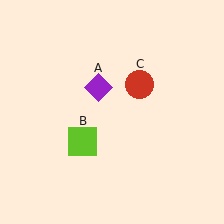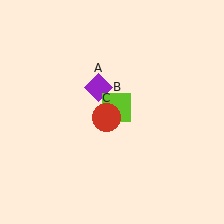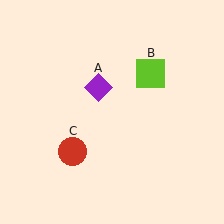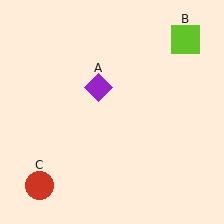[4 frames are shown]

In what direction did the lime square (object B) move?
The lime square (object B) moved up and to the right.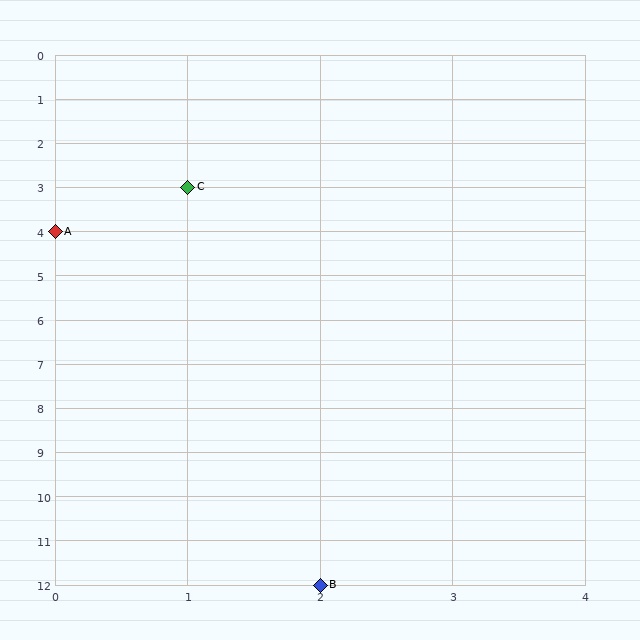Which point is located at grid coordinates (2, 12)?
Point B is at (2, 12).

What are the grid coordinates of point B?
Point B is at grid coordinates (2, 12).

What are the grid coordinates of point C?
Point C is at grid coordinates (1, 3).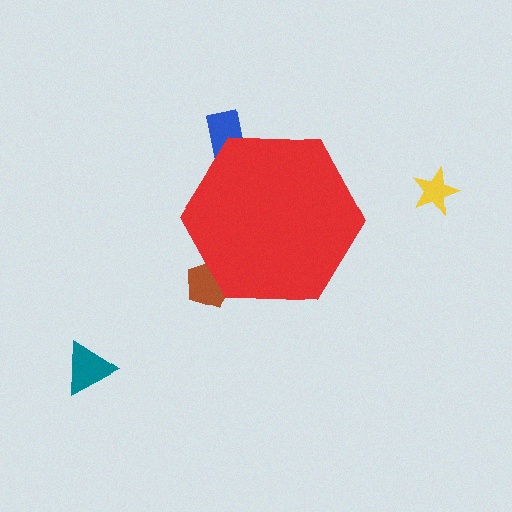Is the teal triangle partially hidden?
No, the teal triangle is fully visible.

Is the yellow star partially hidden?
No, the yellow star is fully visible.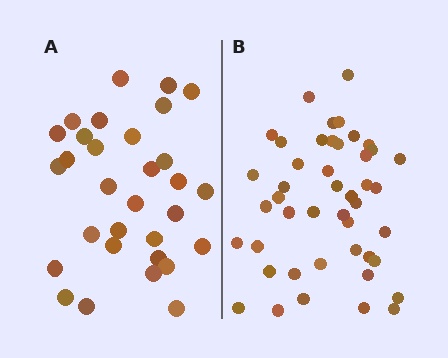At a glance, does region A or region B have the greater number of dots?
Region B (the right region) has more dots.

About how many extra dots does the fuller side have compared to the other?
Region B has approximately 15 more dots than region A.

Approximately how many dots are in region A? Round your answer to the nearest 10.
About 30 dots. (The exact count is 31, which rounds to 30.)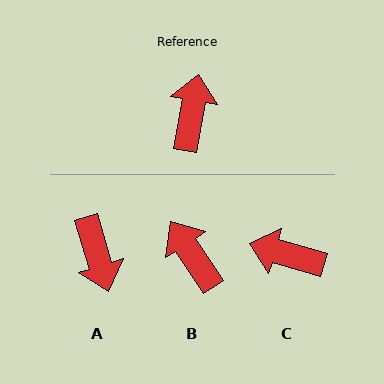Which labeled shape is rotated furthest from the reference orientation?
A, about 153 degrees away.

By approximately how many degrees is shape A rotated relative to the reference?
Approximately 153 degrees clockwise.